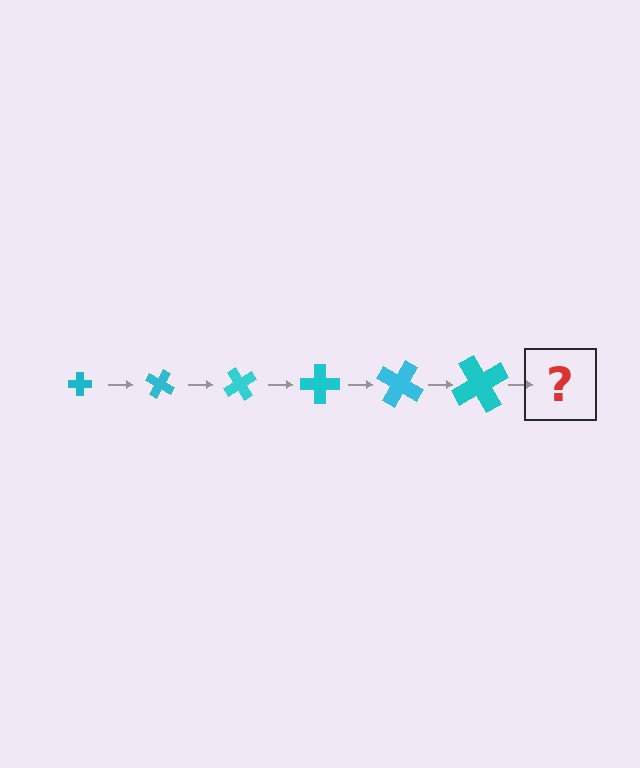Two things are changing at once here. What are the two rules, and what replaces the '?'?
The two rules are that the cross grows larger each step and it rotates 30 degrees each step. The '?' should be a cross, larger than the previous one and rotated 180 degrees from the start.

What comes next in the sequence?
The next element should be a cross, larger than the previous one and rotated 180 degrees from the start.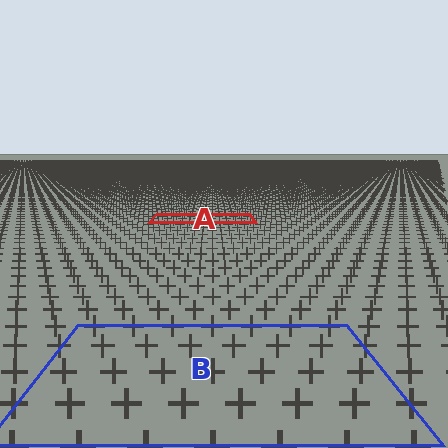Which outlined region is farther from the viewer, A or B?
Region A is farther from the viewer — the texture elements inside it appear smaller and more densely packed.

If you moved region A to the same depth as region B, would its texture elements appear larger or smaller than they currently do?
They would appear larger. At a closer depth, the same texture elements are projected at a bigger on-screen size.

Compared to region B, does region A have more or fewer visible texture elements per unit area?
Region A has more texture elements per unit area — they are packed more densely because it is farther away.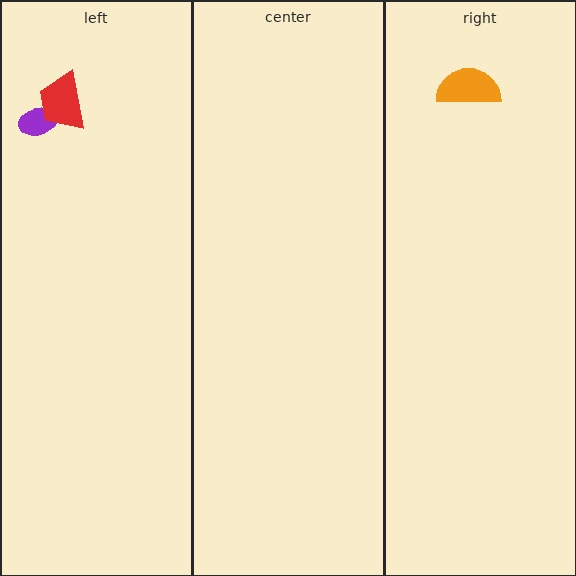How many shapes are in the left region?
2.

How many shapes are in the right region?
1.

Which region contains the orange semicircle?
The right region.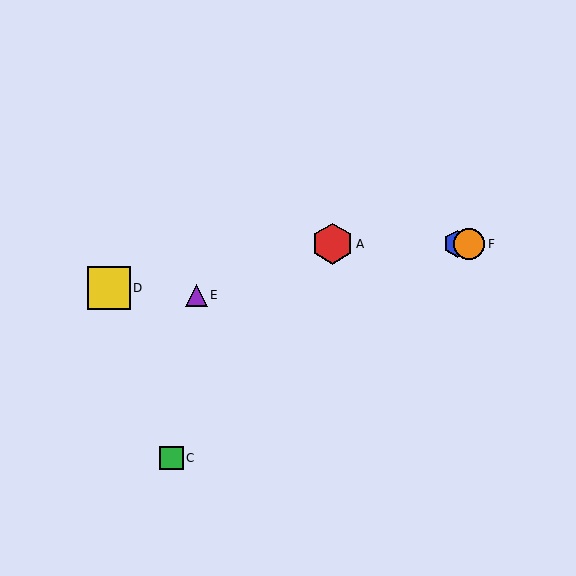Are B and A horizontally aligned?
Yes, both are at y≈244.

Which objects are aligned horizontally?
Objects A, B, F are aligned horizontally.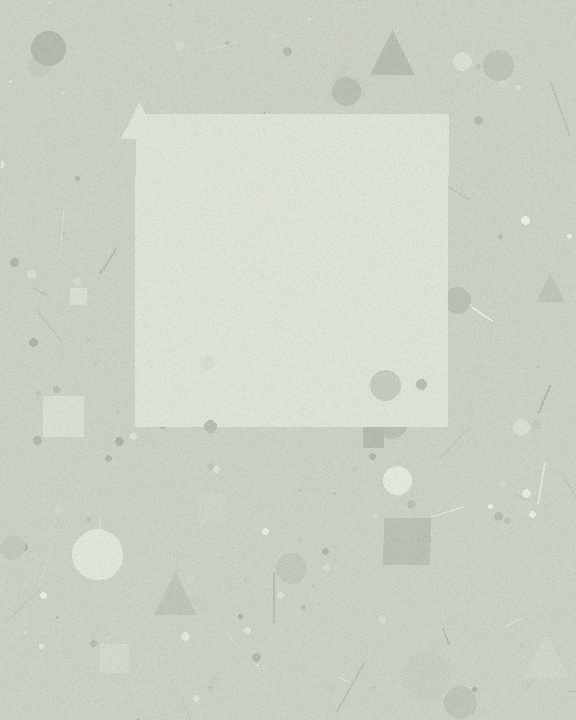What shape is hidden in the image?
A square is hidden in the image.